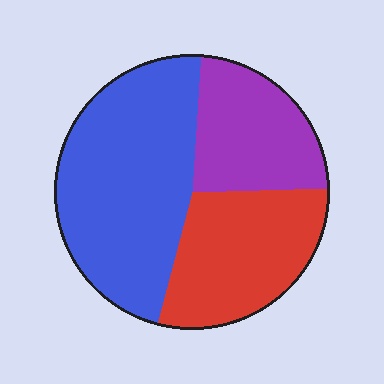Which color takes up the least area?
Purple, at roughly 25%.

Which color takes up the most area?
Blue, at roughly 45%.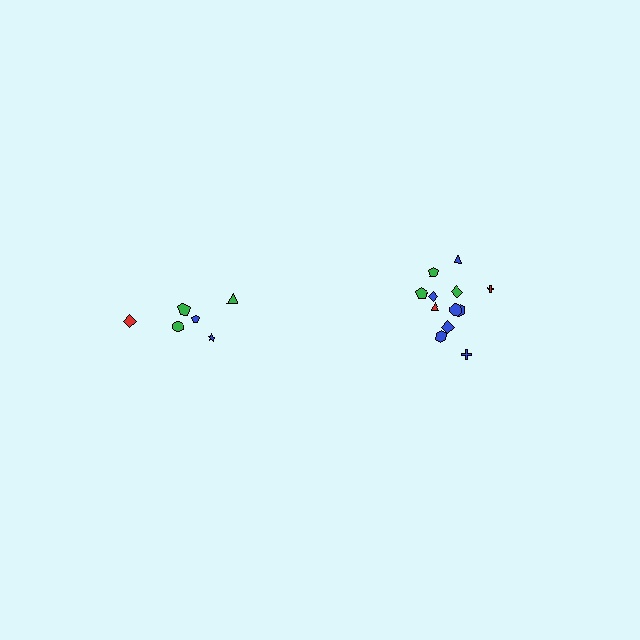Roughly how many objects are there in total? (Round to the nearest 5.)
Roughly 20 objects in total.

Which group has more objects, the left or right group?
The right group.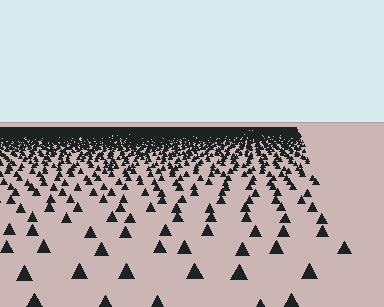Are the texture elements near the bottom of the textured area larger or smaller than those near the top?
Larger. Near the bottom, elements are closer to the viewer and appear at a bigger on-screen size.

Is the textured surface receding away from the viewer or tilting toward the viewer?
The surface is receding away from the viewer. Texture elements get smaller and denser toward the top.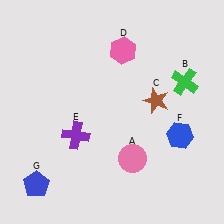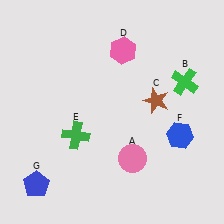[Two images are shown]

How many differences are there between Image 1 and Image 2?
There is 1 difference between the two images.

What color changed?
The cross (E) changed from purple in Image 1 to green in Image 2.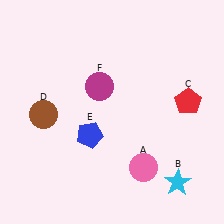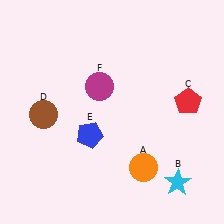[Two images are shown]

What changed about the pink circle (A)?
In Image 1, A is pink. In Image 2, it changed to orange.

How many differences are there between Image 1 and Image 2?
There is 1 difference between the two images.